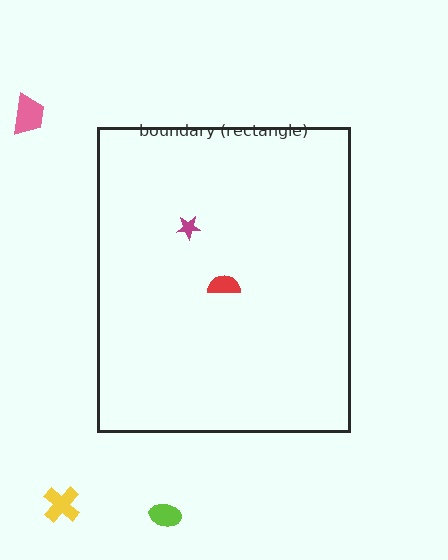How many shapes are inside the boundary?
2 inside, 3 outside.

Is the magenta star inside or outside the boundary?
Inside.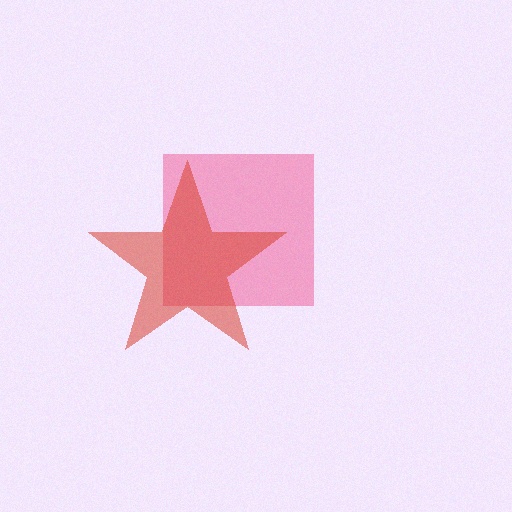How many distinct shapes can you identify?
There are 2 distinct shapes: a pink square, a red star.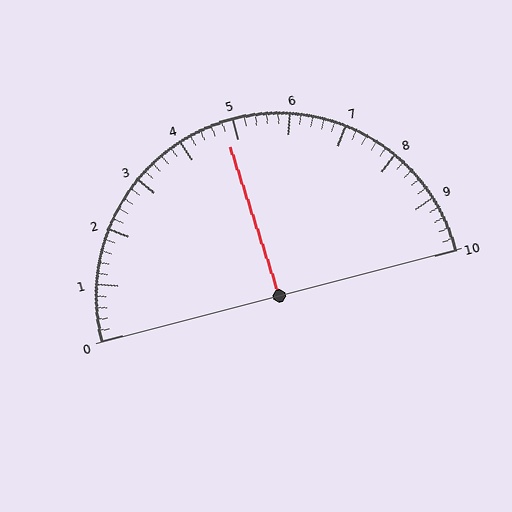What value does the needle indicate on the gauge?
The needle indicates approximately 4.8.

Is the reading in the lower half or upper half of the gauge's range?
The reading is in the lower half of the range (0 to 10).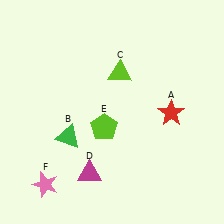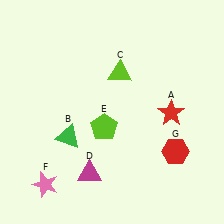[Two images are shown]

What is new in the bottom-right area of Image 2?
A red hexagon (G) was added in the bottom-right area of Image 2.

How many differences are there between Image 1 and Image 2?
There is 1 difference between the two images.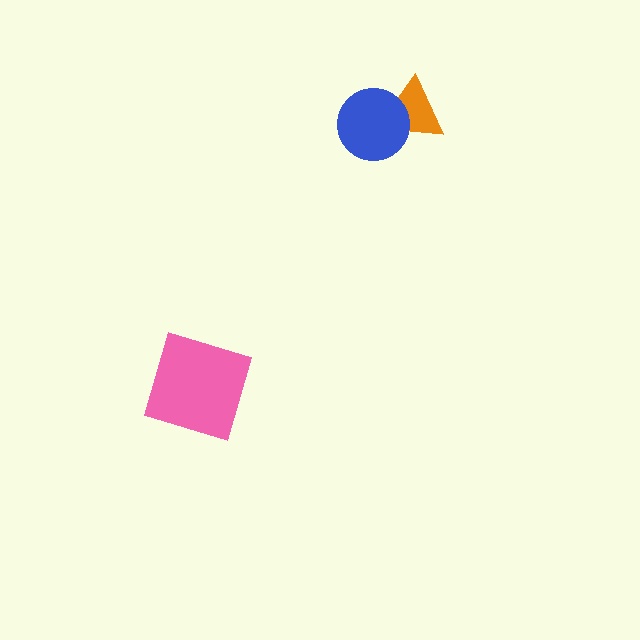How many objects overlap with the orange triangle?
1 object overlaps with the orange triangle.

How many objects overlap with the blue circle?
1 object overlaps with the blue circle.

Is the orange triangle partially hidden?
Yes, it is partially covered by another shape.